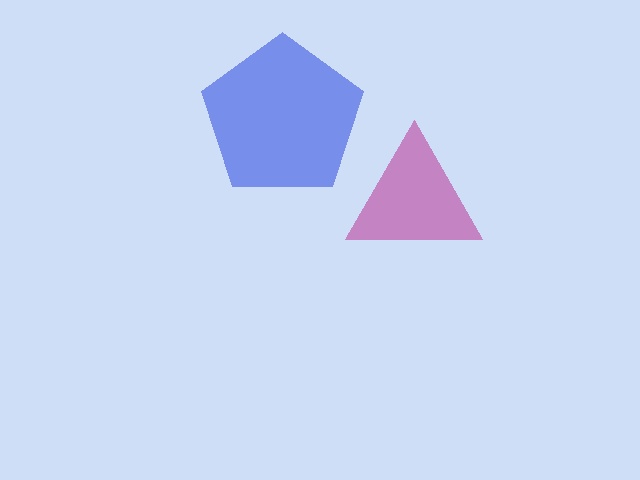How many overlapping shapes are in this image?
There are 2 overlapping shapes in the image.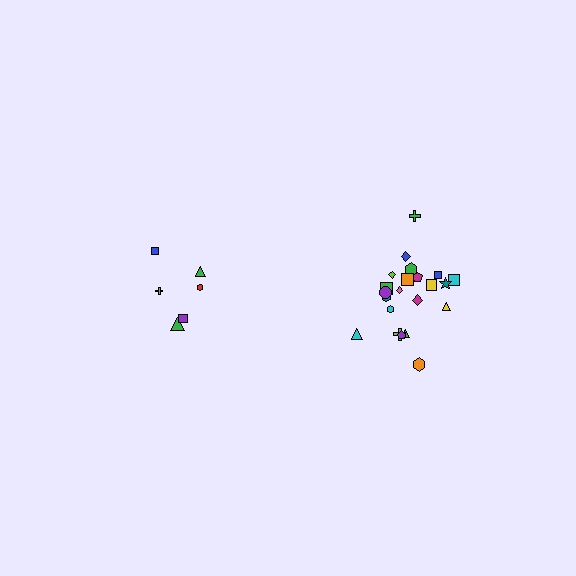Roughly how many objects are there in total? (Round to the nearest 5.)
Roughly 30 objects in total.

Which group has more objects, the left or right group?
The right group.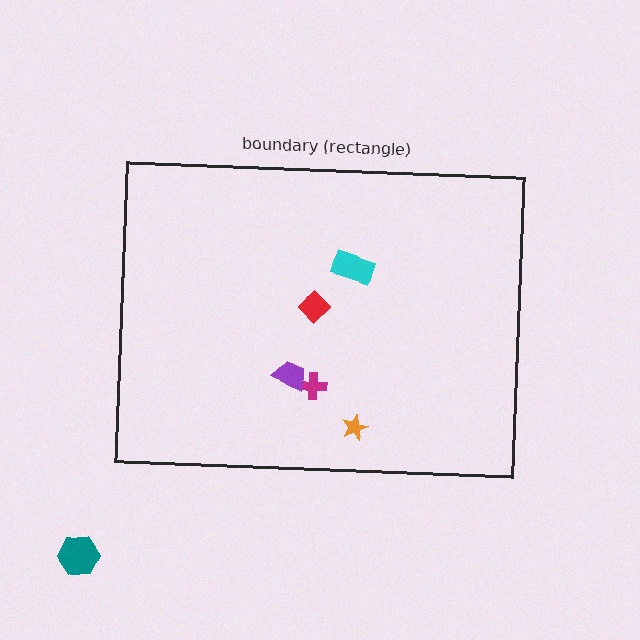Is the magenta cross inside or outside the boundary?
Inside.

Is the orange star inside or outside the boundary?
Inside.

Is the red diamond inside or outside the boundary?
Inside.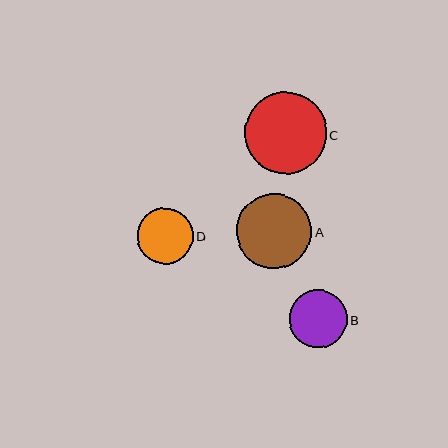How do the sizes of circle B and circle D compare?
Circle B and circle D are approximately the same size.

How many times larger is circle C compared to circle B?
Circle C is approximately 1.4 times the size of circle B.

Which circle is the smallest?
Circle D is the smallest with a size of approximately 56 pixels.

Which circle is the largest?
Circle C is the largest with a size of approximately 81 pixels.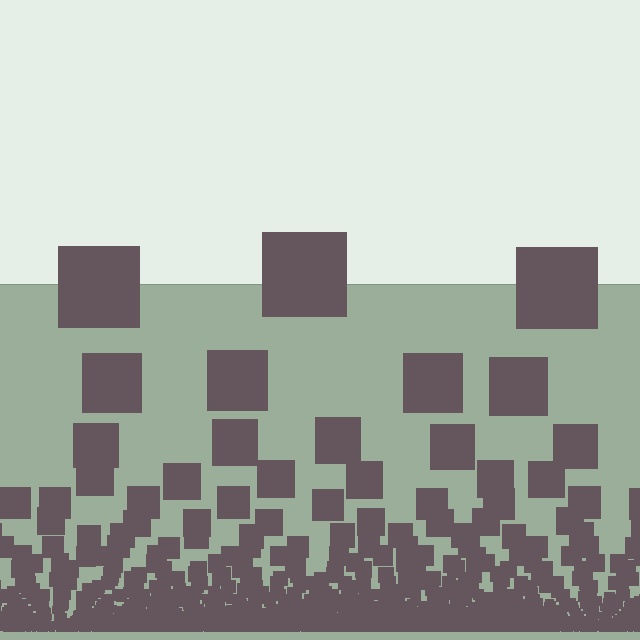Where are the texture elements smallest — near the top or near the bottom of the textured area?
Near the bottom.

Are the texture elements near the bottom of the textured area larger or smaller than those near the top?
Smaller. The gradient is inverted — elements near the bottom are smaller and denser.